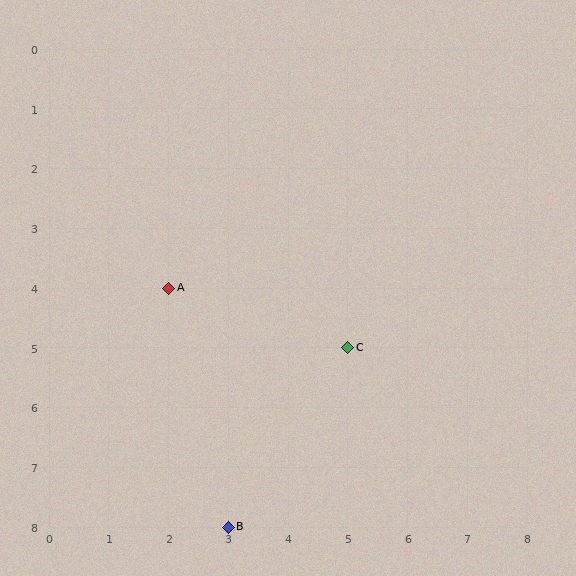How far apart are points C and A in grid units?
Points C and A are 3 columns and 1 row apart (about 3.2 grid units diagonally).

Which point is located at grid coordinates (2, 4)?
Point A is at (2, 4).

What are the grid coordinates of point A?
Point A is at grid coordinates (2, 4).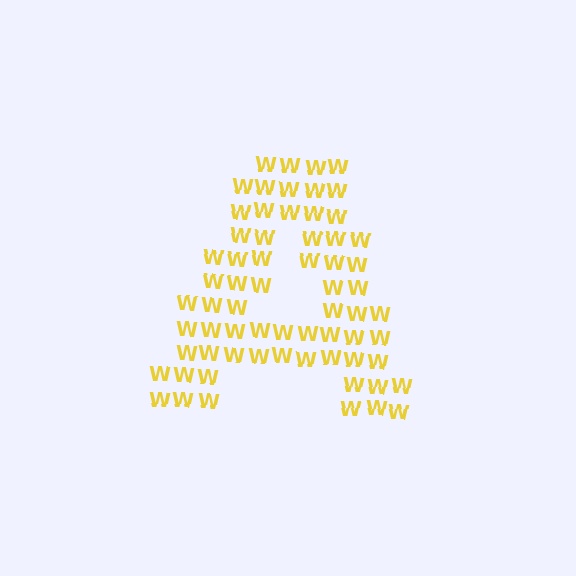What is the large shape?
The large shape is the letter A.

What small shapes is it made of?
It is made of small letter W's.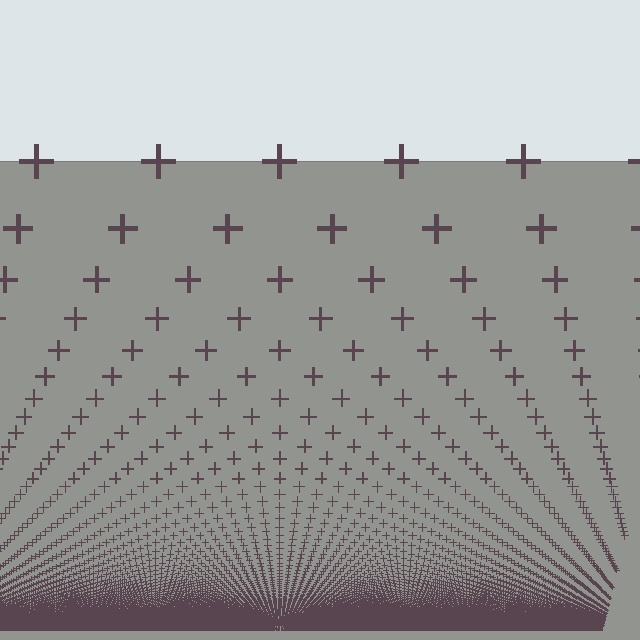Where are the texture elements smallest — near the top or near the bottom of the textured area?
Near the bottom.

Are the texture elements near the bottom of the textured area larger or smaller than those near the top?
Smaller. The gradient is inverted — elements near the bottom are smaller and denser.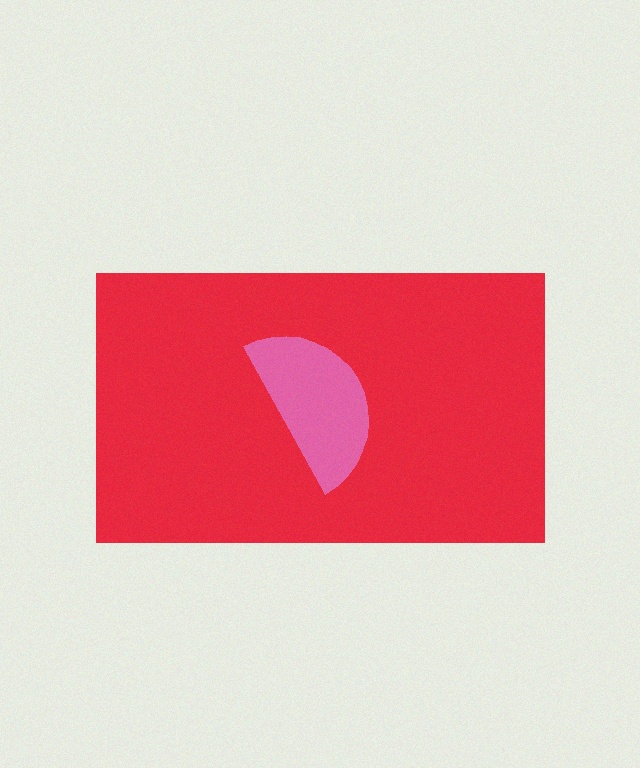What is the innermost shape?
The pink semicircle.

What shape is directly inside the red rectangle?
The pink semicircle.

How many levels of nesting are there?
2.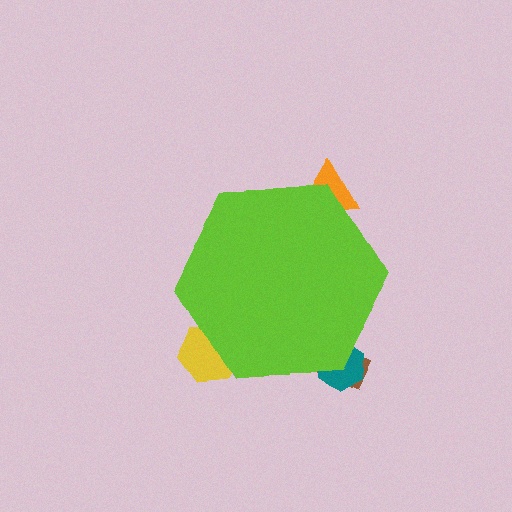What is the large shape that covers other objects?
A lime hexagon.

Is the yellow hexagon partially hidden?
Yes, the yellow hexagon is partially hidden behind the lime hexagon.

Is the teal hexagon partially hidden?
Yes, the teal hexagon is partially hidden behind the lime hexagon.